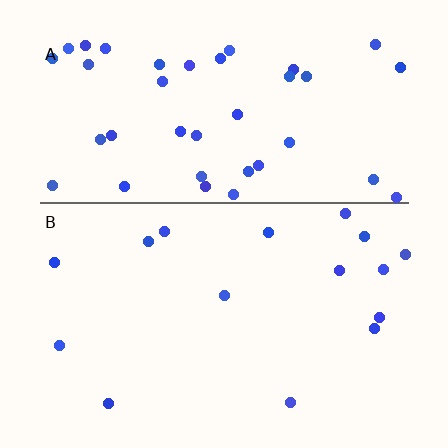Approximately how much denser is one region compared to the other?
Approximately 2.5× — region A over region B.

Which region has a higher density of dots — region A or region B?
A (the top).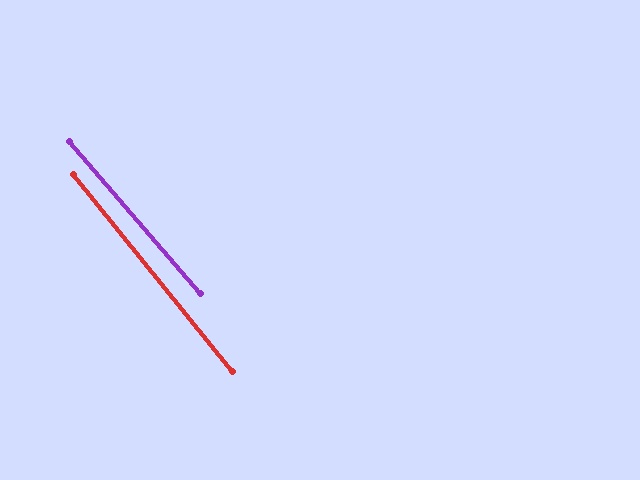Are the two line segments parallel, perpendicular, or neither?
Parallel — their directions differ by only 1.9°.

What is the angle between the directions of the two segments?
Approximately 2 degrees.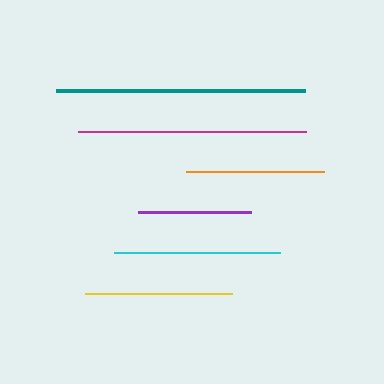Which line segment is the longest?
The teal line is the longest at approximately 248 pixels.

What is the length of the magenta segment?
The magenta segment is approximately 229 pixels long.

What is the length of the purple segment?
The purple segment is approximately 113 pixels long.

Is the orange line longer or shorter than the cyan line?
The cyan line is longer than the orange line.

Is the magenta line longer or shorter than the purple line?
The magenta line is longer than the purple line.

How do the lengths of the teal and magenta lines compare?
The teal and magenta lines are approximately the same length.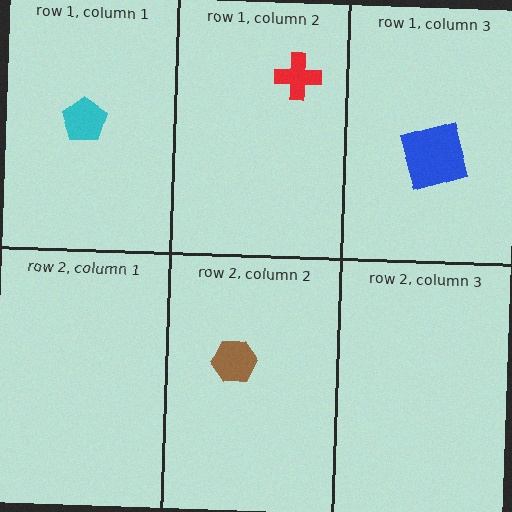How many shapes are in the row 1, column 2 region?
1.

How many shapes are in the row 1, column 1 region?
1.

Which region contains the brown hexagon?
The row 2, column 2 region.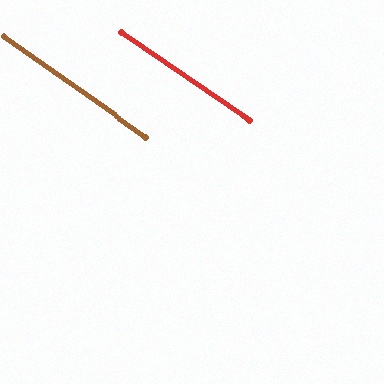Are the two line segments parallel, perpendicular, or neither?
Parallel — their directions differ by only 0.9°.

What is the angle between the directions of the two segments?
Approximately 1 degree.